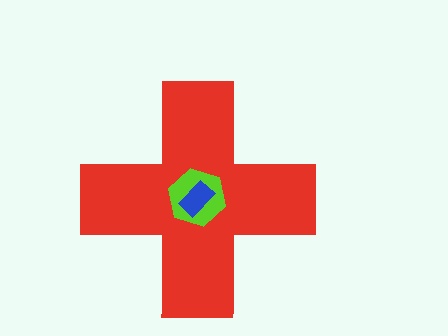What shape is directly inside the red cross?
The lime hexagon.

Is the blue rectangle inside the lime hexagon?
Yes.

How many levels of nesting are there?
3.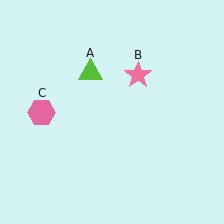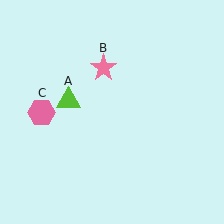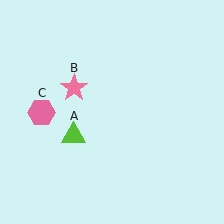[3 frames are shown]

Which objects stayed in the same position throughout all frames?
Pink hexagon (object C) remained stationary.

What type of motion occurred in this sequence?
The lime triangle (object A), pink star (object B) rotated counterclockwise around the center of the scene.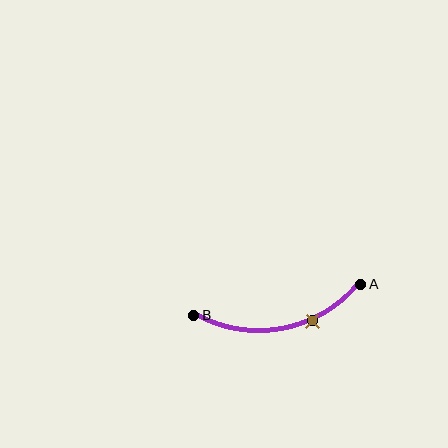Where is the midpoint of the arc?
The arc midpoint is the point on the curve farthest from the straight line joining A and B. It sits below that line.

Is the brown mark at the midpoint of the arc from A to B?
No. The brown mark lies on the arc but is closer to endpoint A. The arc midpoint would be at the point on the curve equidistant along the arc from both A and B.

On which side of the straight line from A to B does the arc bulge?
The arc bulges below the straight line connecting A and B.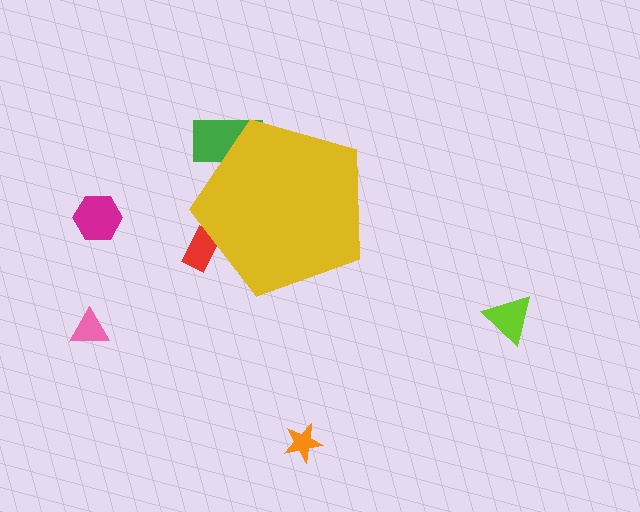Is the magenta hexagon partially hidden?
No, the magenta hexagon is fully visible.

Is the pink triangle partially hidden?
No, the pink triangle is fully visible.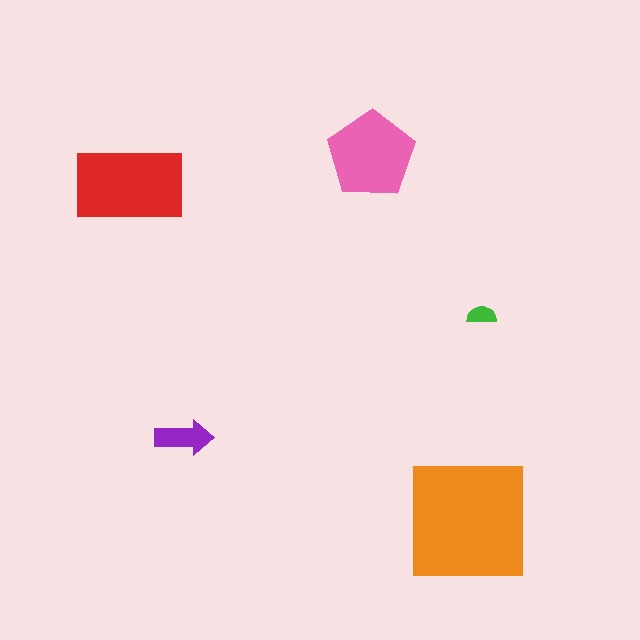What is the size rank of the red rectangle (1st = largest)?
2nd.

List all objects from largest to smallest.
The orange square, the red rectangle, the pink pentagon, the purple arrow, the green semicircle.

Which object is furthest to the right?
The green semicircle is rightmost.